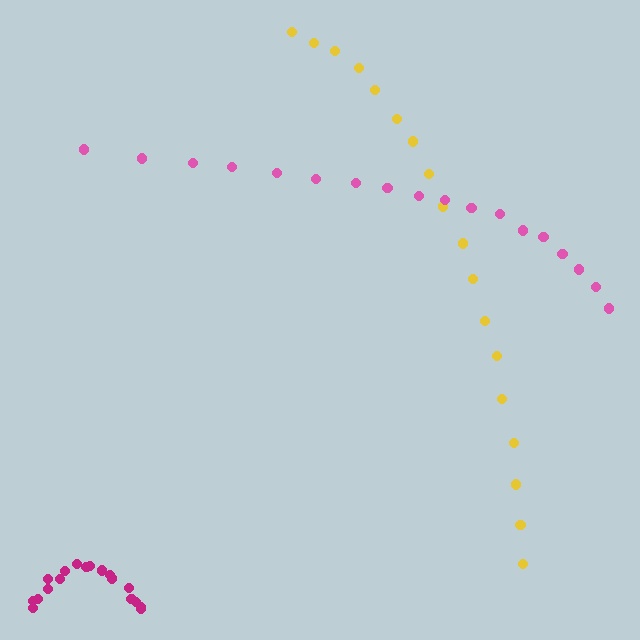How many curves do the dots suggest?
There are 3 distinct paths.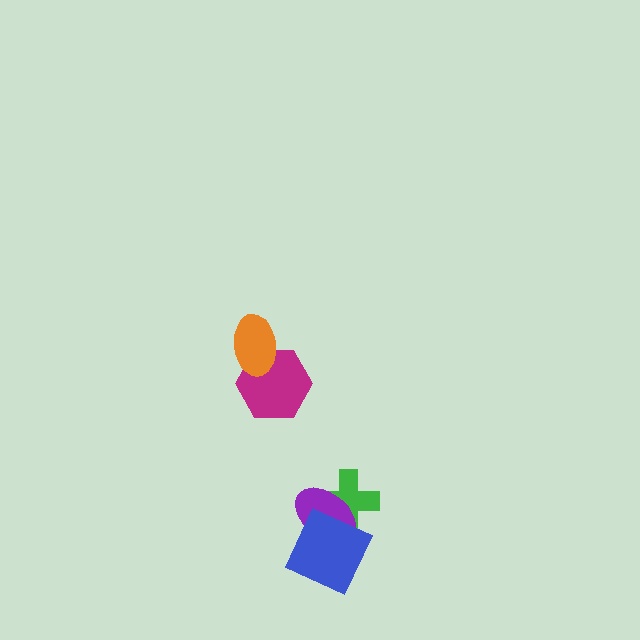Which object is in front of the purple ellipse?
The blue diamond is in front of the purple ellipse.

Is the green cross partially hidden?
Yes, it is partially covered by another shape.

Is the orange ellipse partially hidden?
No, no other shape covers it.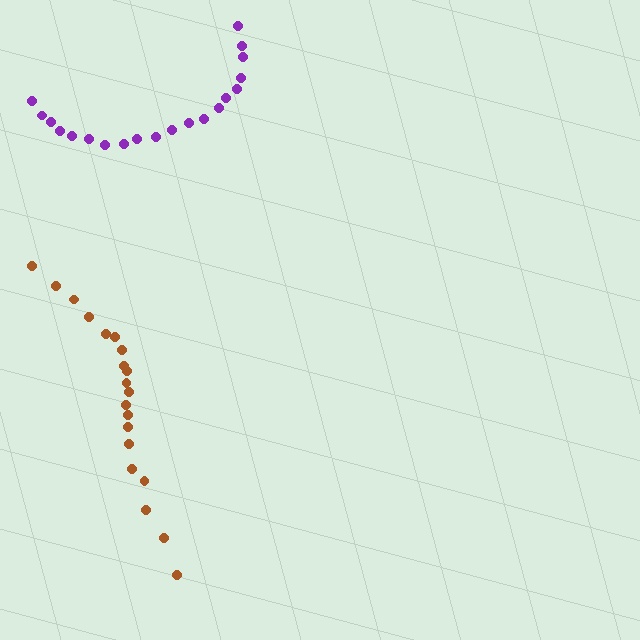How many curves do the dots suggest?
There are 2 distinct paths.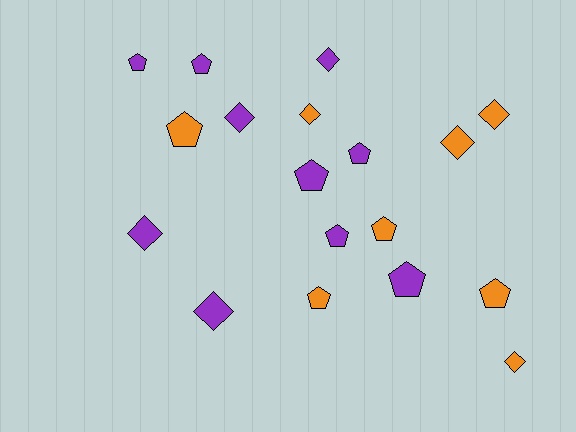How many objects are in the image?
There are 18 objects.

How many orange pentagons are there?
There are 4 orange pentagons.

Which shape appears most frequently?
Pentagon, with 10 objects.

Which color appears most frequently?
Purple, with 10 objects.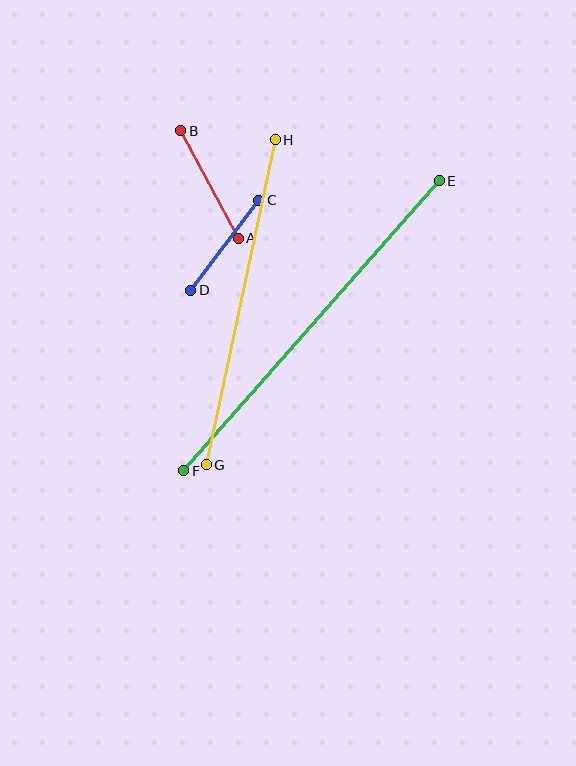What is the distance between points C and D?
The distance is approximately 113 pixels.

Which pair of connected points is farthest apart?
Points E and F are farthest apart.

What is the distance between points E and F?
The distance is approximately 386 pixels.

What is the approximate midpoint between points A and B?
The midpoint is at approximately (210, 184) pixels.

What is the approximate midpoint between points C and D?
The midpoint is at approximately (225, 245) pixels.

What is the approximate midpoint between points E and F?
The midpoint is at approximately (311, 326) pixels.